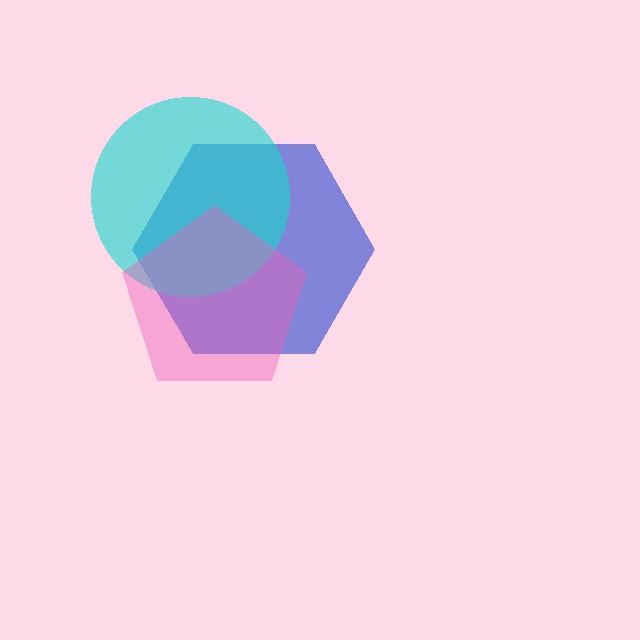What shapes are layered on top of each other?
The layered shapes are: a blue hexagon, a cyan circle, a pink pentagon.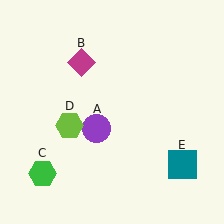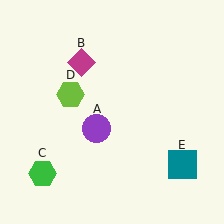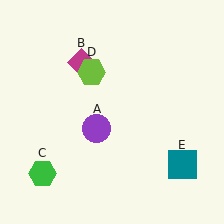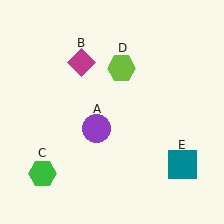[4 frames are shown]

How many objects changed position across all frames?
1 object changed position: lime hexagon (object D).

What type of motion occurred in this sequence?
The lime hexagon (object D) rotated clockwise around the center of the scene.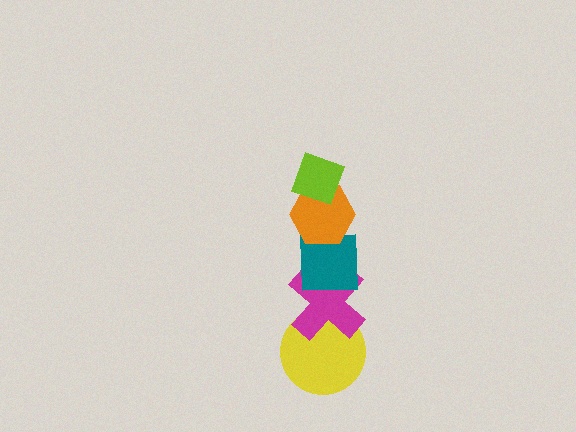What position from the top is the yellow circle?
The yellow circle is 5th from the top.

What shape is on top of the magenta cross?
The teal square is on top of the magenta cross.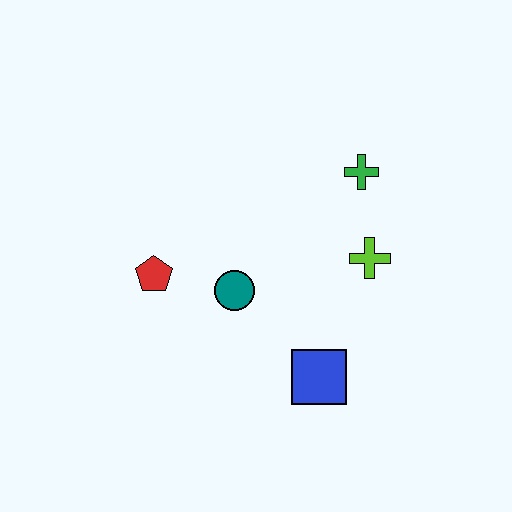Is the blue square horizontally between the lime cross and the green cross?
No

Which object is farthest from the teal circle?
The green cross is farthest from the teal circle.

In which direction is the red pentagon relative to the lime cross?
The red pentagon is to the left of the lime cross.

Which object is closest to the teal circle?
The red pentagon is closest to the teal circle.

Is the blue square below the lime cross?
Yes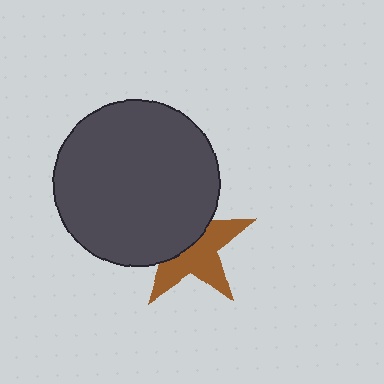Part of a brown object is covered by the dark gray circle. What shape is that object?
It is a star.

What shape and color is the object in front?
The object in front is a dark gray circle.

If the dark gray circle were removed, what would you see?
You would see the complete brown star.